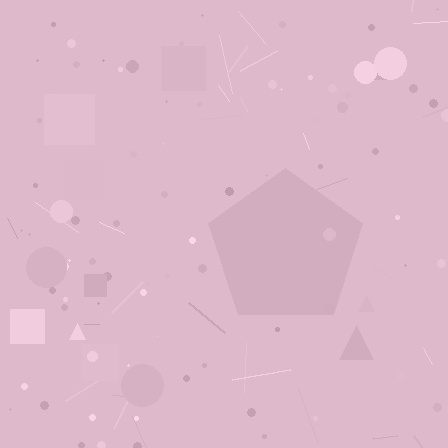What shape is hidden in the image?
A pentagon is hidden in the image.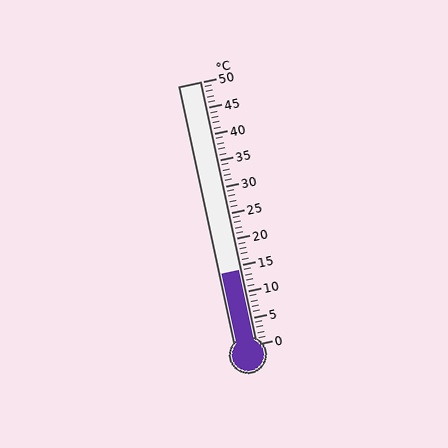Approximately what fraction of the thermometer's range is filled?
The thermometer is filled to approximately 30% of its range.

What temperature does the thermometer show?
The thermometer shows approximately 14°C.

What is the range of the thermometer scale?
The thermometer scale ranges from 0°C to 50°C.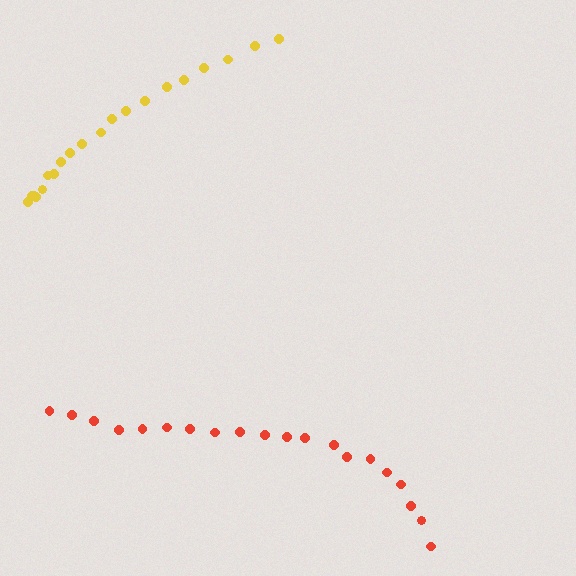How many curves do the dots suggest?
There are 2 distinct paths.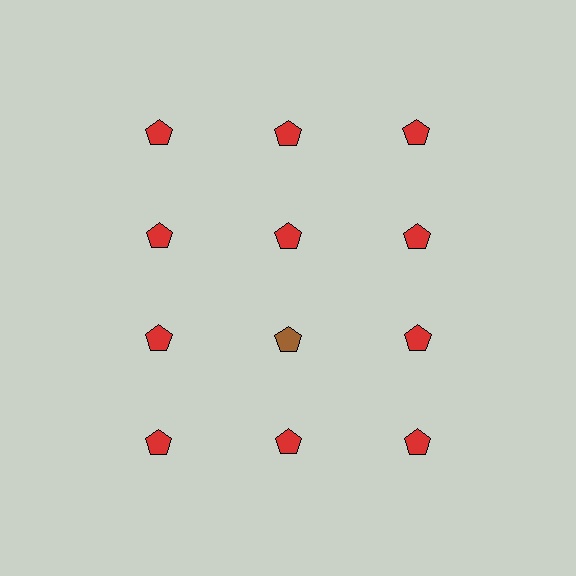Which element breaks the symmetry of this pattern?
The brown pentagon in the third row, second from left column breaks the symmetry. All other shapes are red pentagons.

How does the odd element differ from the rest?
It has a different color: brown instead of red.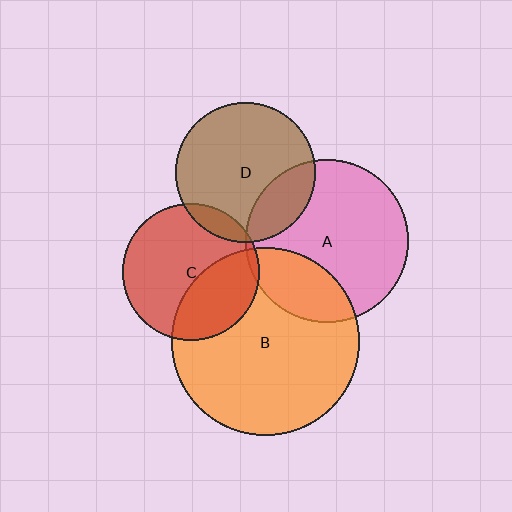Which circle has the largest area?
Circle B (orange).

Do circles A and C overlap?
Yes.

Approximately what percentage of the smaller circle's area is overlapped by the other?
Approximately 5%.